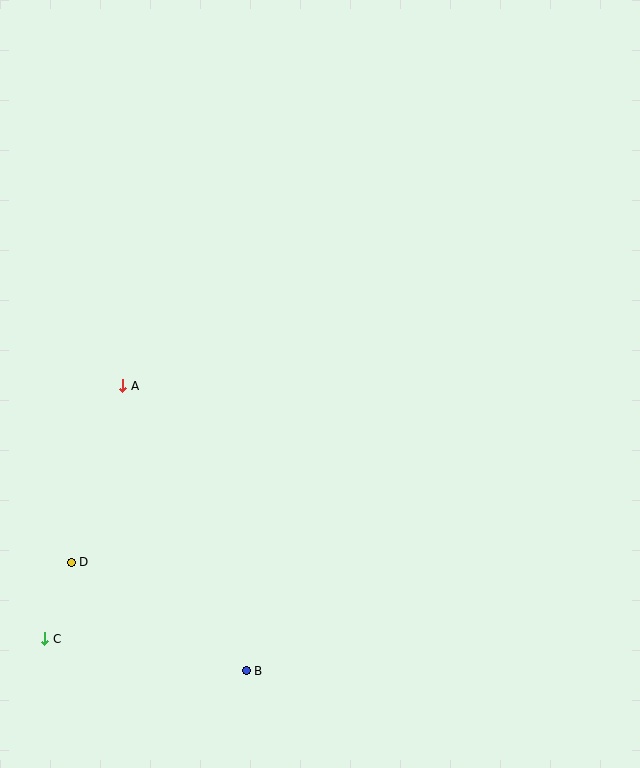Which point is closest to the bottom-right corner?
Point B is closest to the bottom-right corner.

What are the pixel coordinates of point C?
Point C is at (45, 639).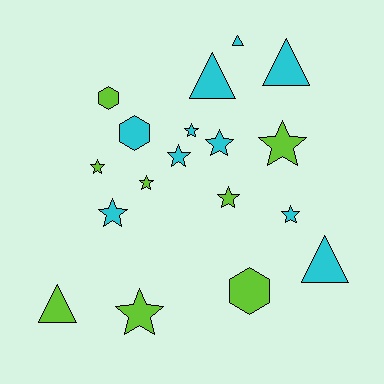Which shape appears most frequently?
Star, with 10 objects.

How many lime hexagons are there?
There are 2 lime hexagons.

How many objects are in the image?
There are 18 objects.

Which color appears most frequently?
Cyan, with 10 objects.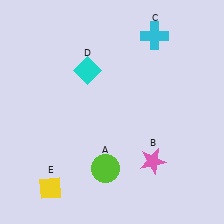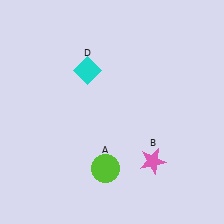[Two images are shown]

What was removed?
The yellow diamond (E), the cyan cross (C) were removed in Image 2.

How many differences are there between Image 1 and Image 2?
There are 2 differences between the two images.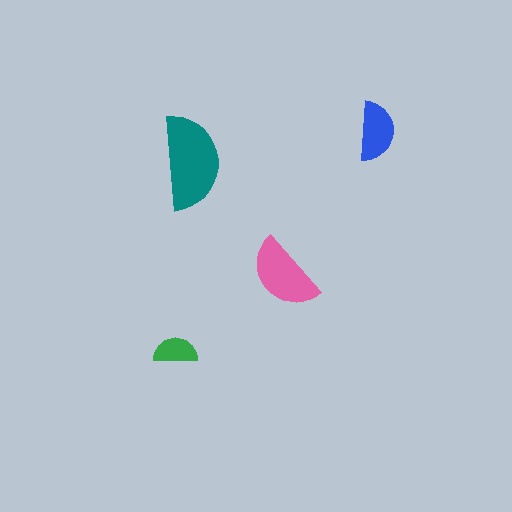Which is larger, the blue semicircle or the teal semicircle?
The teal one.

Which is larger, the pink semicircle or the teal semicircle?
The teal one.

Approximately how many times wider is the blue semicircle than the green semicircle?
About 1.5 times wider.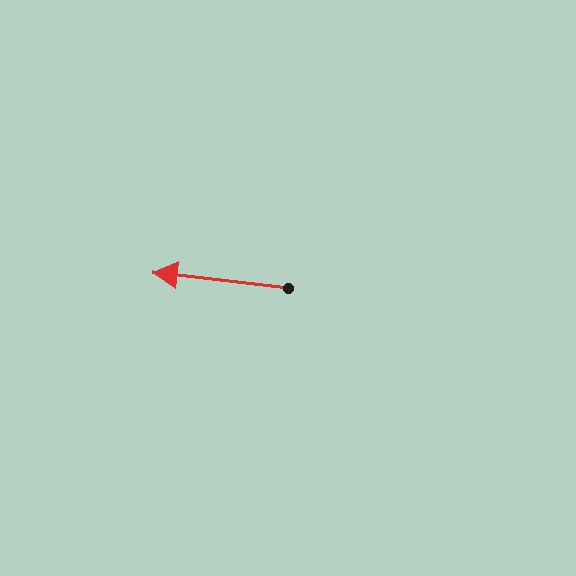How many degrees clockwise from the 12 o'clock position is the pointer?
Approximately 276 degrees.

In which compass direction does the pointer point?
West.